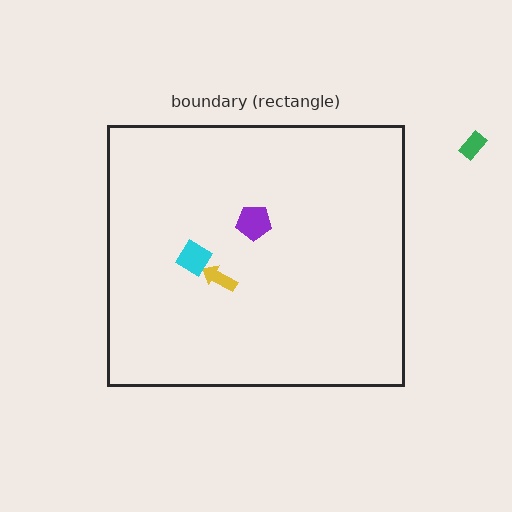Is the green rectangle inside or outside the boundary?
Outside.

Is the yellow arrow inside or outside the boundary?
Inside.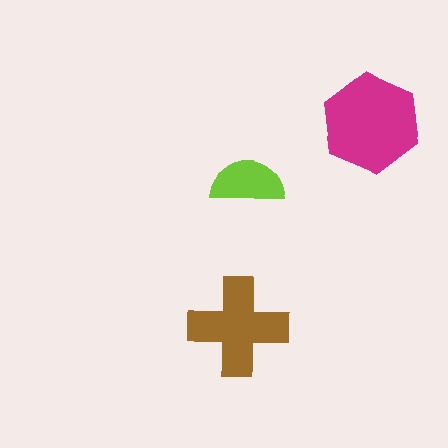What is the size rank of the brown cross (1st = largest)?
2nd.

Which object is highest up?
The magenta hexagon is topmost.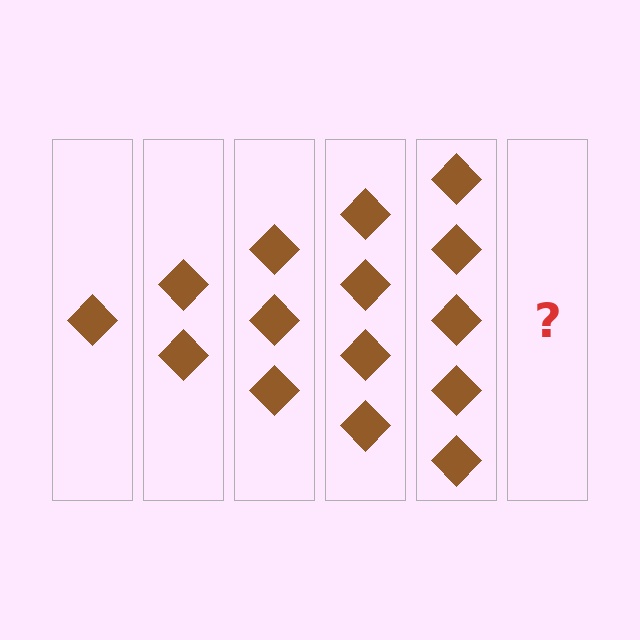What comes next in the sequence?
The next element should be 6 diamonds.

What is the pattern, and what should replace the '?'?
The pattern is that each step adds one more diamond. The '?' should be 6 diamonds.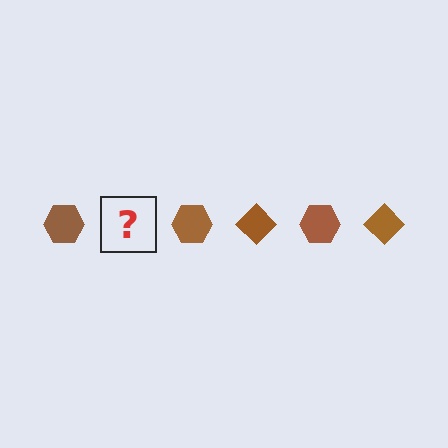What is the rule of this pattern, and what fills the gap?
The rule is that the pattern cycles through hexagon, diamond shapes in brown. The gap should be filled with a brown diamond.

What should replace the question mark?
The question mark should be replaced with a brown diamond.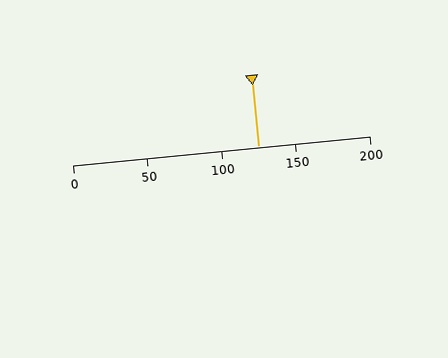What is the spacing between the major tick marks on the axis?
The major ticks are spaced 50 apart.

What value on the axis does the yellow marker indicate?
The marker indicates approximately 125.